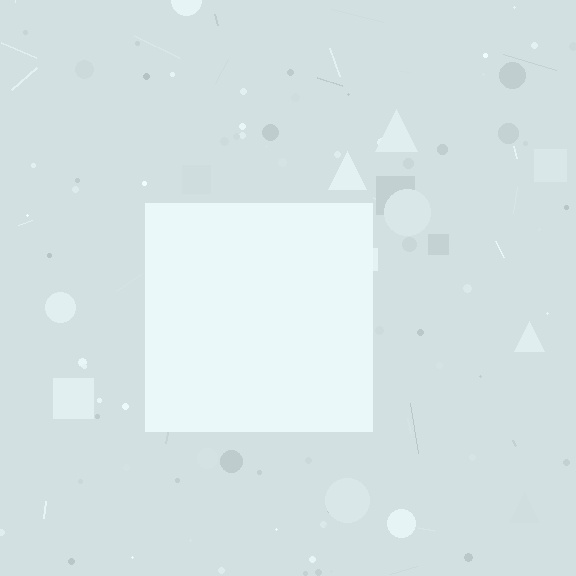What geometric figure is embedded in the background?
A square is embedded in the background.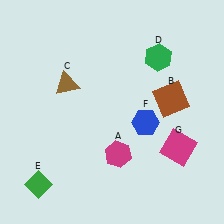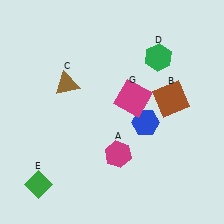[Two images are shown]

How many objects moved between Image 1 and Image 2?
1 object moved between the two images.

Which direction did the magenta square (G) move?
The magenta square (G) moved up.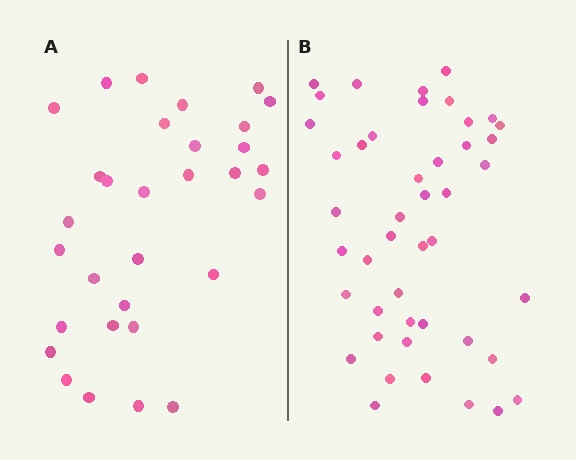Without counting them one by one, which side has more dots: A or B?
Region B (the right region) has more dots.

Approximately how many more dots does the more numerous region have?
Region B has approximately 15 more dots than region A.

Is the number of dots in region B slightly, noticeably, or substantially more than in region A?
Region B has substantially more. The ratio is roughly 1.5 to 1.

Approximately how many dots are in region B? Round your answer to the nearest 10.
About 40 dots. (The exact count is 45, which rounds to 40.)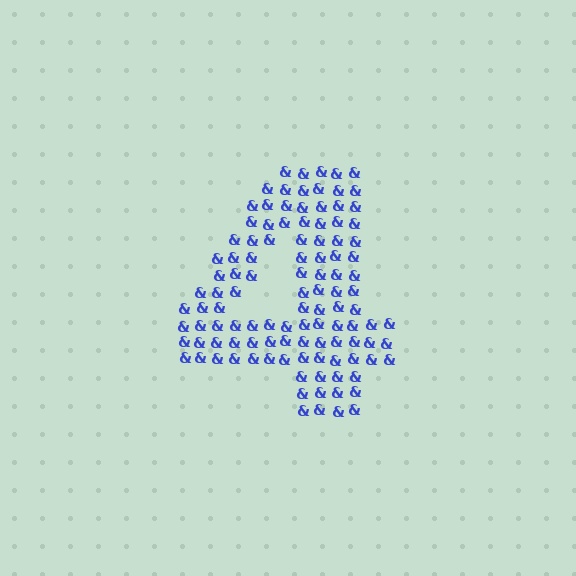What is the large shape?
The large shape is the digit 4.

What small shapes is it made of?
It is made of small ampersands.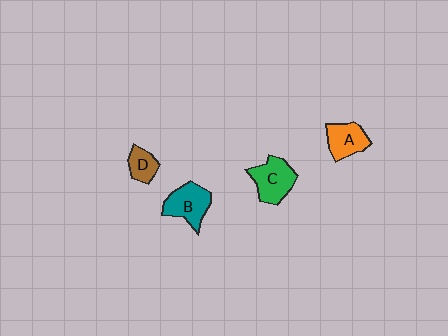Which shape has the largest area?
Shape C (green).